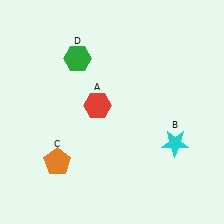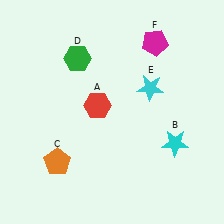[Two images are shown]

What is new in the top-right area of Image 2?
A magenta pentagon (F) was added in the top-right area of Image 2.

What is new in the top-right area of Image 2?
A cyan star (E) was added in the top-right area of Image 2.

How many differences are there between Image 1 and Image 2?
There are 2 differences between the two images.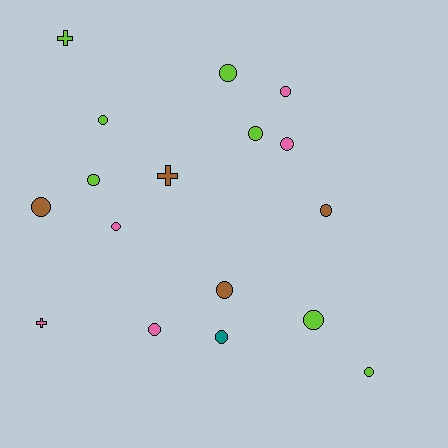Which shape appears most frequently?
Circle, with 14 objects.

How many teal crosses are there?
There are no teal crosses.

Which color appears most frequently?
Lime, with 7 objects.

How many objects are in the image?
There are 17 objects.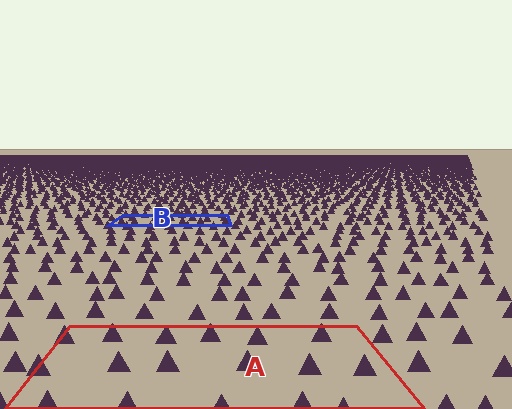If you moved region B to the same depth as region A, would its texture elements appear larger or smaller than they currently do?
They would appear larger. At a closer depth, the same texture elements are projected at a bigger on-screen size.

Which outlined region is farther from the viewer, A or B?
Region B is farther from the viewer — the texture elements inside it appear smaller and more densely packed.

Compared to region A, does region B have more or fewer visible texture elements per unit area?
Region B has more texture elements per unit area — they are packed more densely because it is farther away.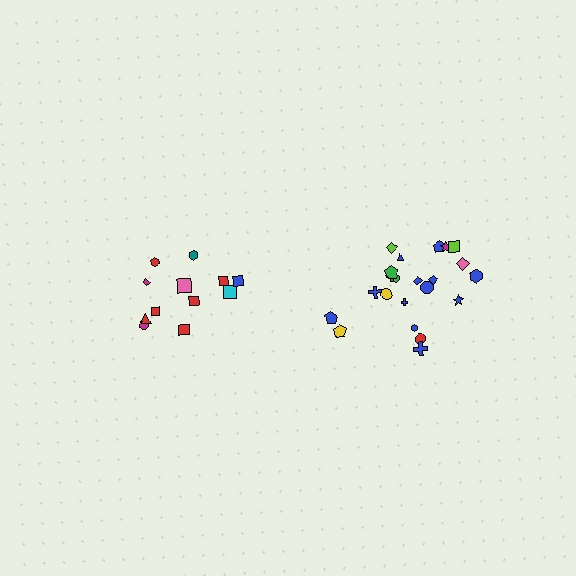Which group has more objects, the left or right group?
The right group.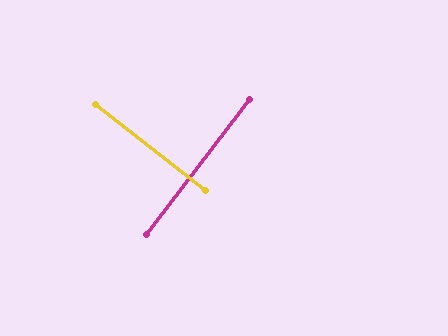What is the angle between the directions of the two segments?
Approximately 90 degrees.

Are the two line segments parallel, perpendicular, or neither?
Perpendicular — they meet at approximately 90°.